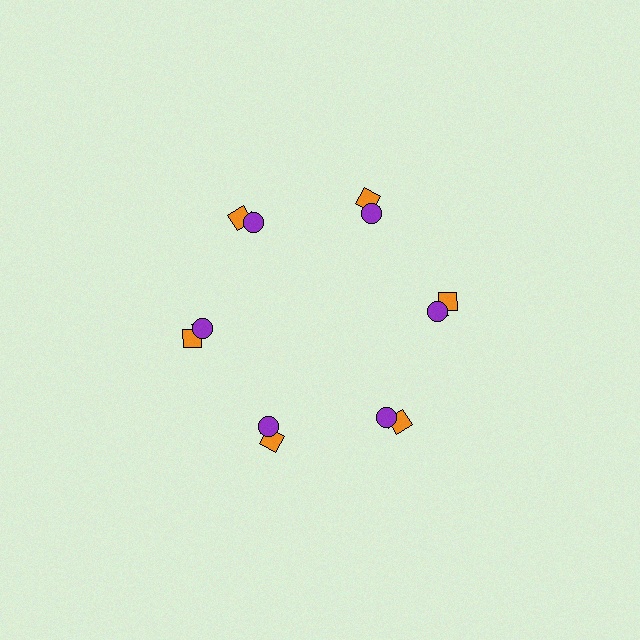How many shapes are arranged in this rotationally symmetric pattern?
There are 18 shapes, arranged in 6 groups of 3.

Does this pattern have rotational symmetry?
Yes, this pattern has 6-fold rotational symmetry. It looks the same after rotating 60 degrees around the center.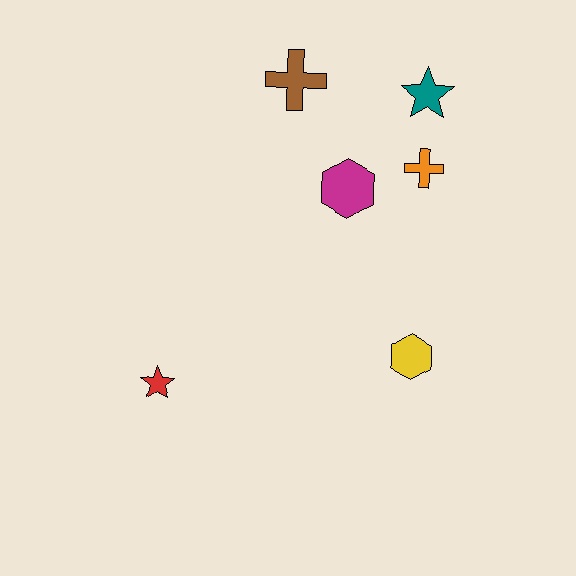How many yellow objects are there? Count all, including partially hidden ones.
There is 1 yellow object.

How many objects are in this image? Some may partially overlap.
There are 6 objects.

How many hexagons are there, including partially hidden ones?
There are 2 hexagons.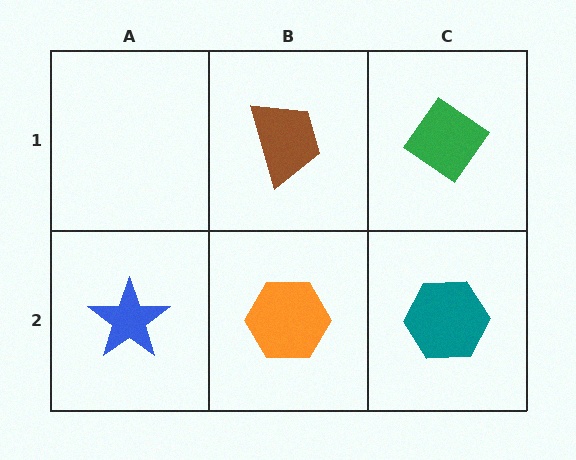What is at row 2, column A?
A blue star.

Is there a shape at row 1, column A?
No, that cell is empty.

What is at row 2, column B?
An orange hexagon.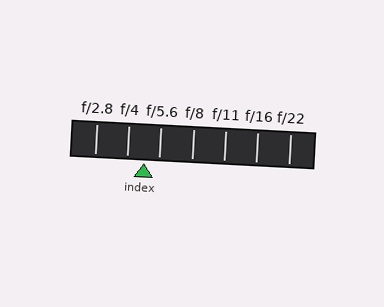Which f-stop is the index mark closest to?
The index mark is closest to f/5.6.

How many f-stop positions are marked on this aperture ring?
There are 7 f-stop positions marked.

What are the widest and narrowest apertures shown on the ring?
The widest aperture shown is f/2.8 and the narrowest is f/22.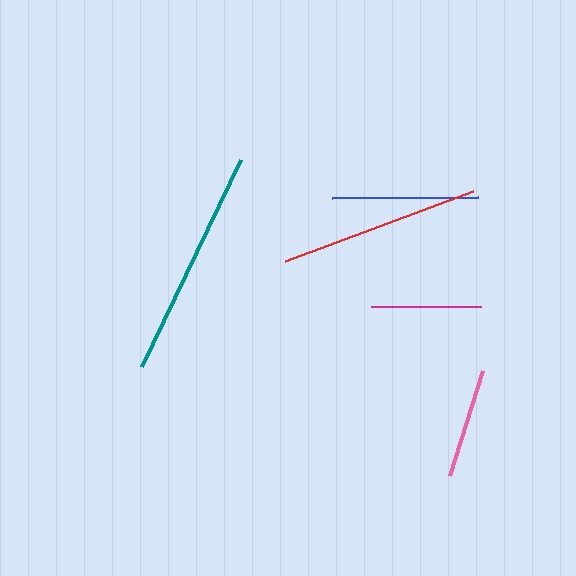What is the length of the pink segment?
The pink segment is approximately 111 pixels long.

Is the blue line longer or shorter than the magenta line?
The blue line is longer than the magenta line.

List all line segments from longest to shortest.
From longest to shortest: teal, red, blue, pink, magenta.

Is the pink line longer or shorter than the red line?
The red line is longer than the pink line.